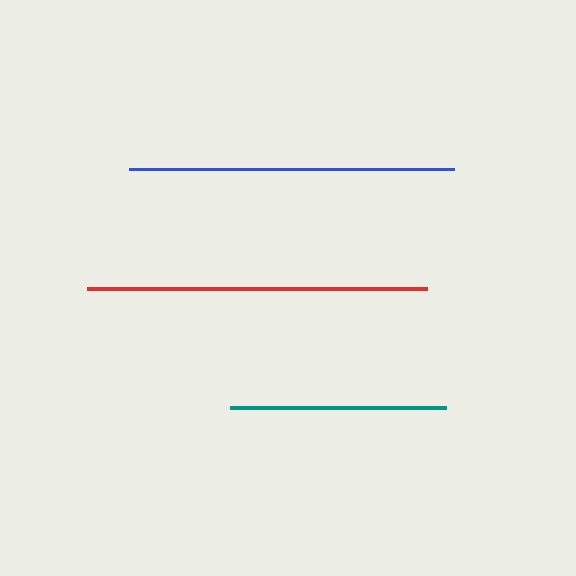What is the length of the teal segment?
The teal segment is approximately 216 pixels long.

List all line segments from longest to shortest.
From longest to shortest: red, blue, teal.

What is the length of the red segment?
The red segment is approximately 340 pixels long.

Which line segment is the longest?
The red line is the longest at approximately 340 pixels.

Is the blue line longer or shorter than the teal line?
The blue line is longer than the teal line.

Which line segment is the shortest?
The teal line is the shortest at approximately 216 pixels.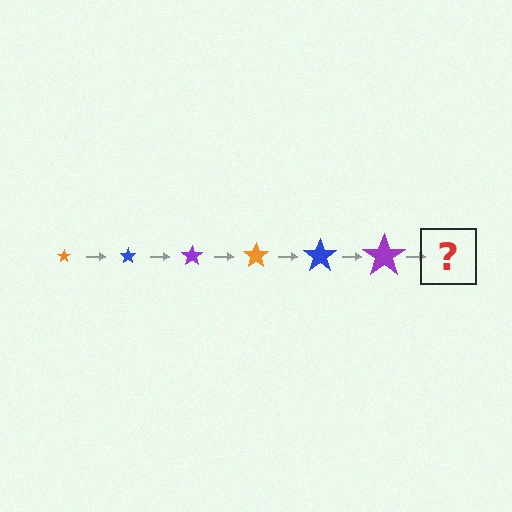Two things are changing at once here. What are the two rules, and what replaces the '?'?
The two rules are that the star grows larger each step and the color cycles through orange, blue, and purple. The '?' should be an orange star, larger than the previous one.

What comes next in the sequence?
The next element should be an orange star, larger than the previous one.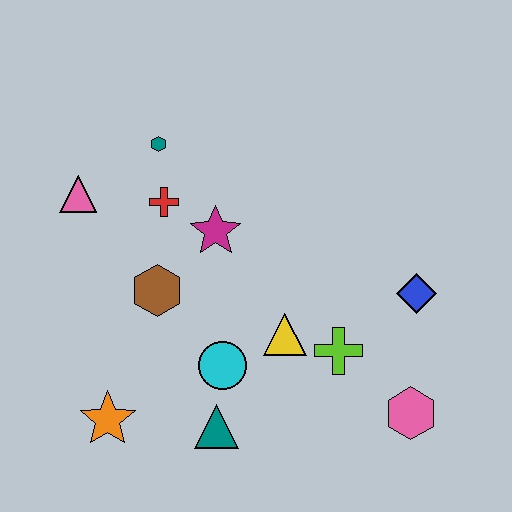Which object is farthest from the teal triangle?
The teal hexagon is farthest from the teal triangle.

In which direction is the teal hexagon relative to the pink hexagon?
The teal hexagon is above the pink hexagon.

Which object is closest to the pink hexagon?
The lime cross is closest to the pink hexagon.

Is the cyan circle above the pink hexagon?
Yes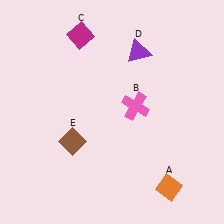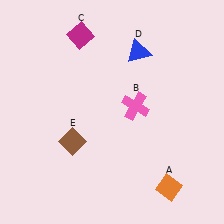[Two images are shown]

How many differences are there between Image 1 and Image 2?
There is 1 difference between the two images.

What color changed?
The triangle (D) changed from purple in Image 1 to blue in Image 2.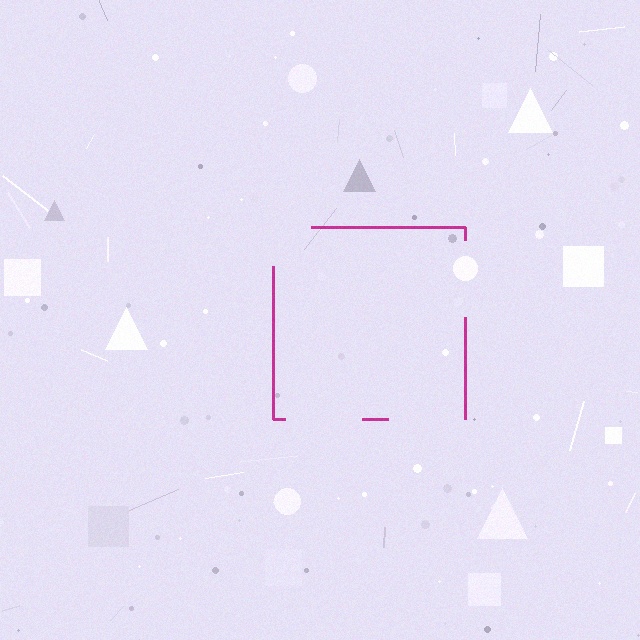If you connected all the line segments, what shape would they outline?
They would outline a square.